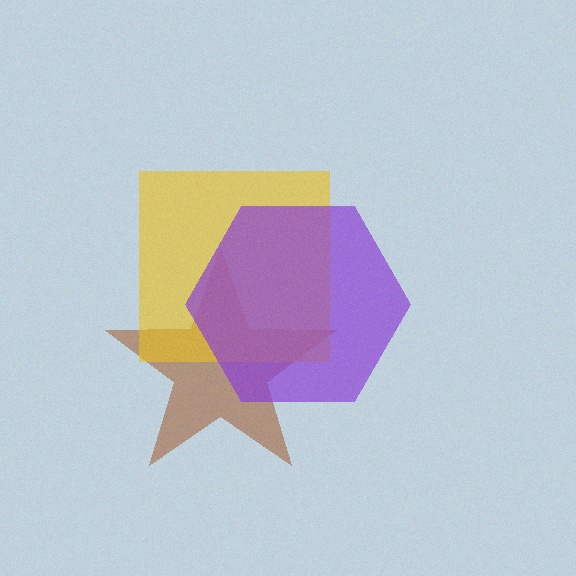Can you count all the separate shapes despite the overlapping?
Yes, there are 3 separate shapes.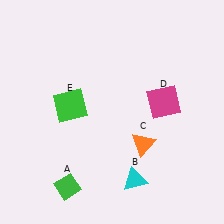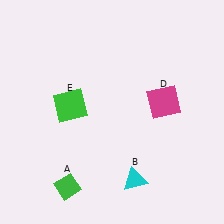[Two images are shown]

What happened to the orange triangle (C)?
The orange triangle (C) was removed in Image 2. It was in the bottom-right area of Image 1.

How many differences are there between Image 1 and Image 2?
There is 1 difference between the two images.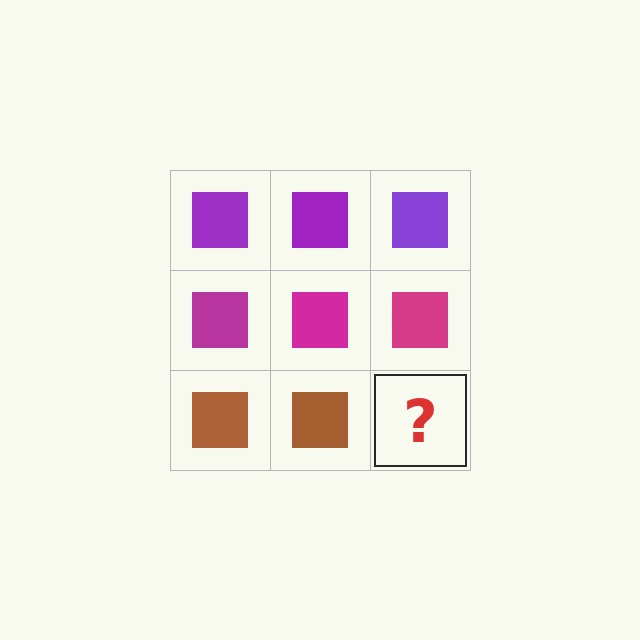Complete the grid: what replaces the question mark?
The question mark should be replaced with a brown square.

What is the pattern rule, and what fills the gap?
The rule is that each row has a consistent color. The gap should be filled with a brown square.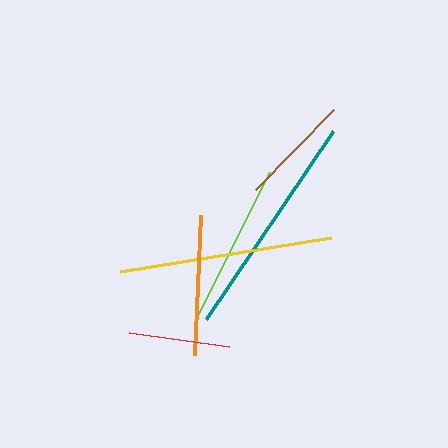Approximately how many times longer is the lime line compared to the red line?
The lime line is approximately 1.7 times the length of the red line.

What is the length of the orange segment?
The orange segment is approximately 140 pixels long.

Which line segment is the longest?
The teal line is the longest at approximately 227 pixels.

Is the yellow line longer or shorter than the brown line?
The yellow line is longer than the brown line.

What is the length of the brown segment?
The brown segment is approximately 112 pixels long.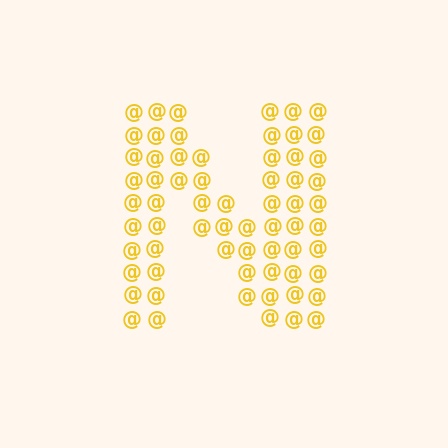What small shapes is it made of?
It is made of small at signs.